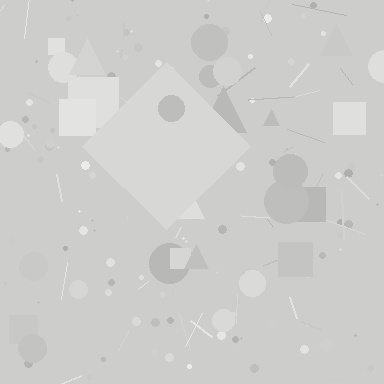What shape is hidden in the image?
A diamond is hidden in the image.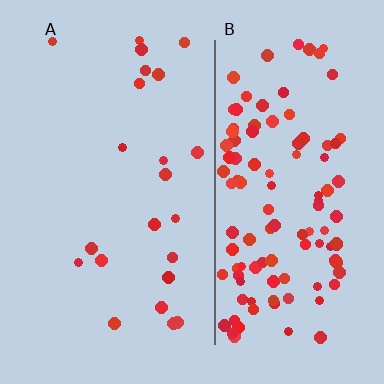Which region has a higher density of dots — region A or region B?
B (the right).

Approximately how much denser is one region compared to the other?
Approximately 5.3× — region B over region A.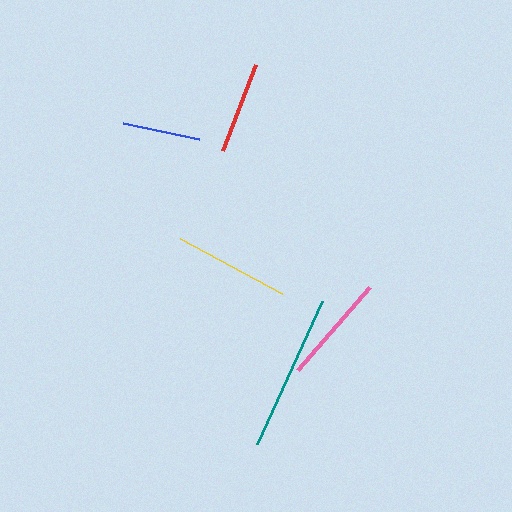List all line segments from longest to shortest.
From longest to shortest: teal, yellow, pink, red, blue.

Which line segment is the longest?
The teal line is the longest at approximately 158 pixels.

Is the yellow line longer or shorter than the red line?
The yellow line is longer than the red line.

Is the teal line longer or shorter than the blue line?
The teal line is longer than the blue line.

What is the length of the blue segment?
The blue segment is approximately 77 pixels long.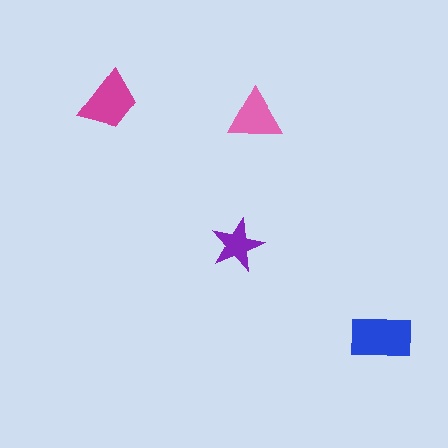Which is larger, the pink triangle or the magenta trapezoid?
The magenta trapezoid.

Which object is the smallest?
The purple star.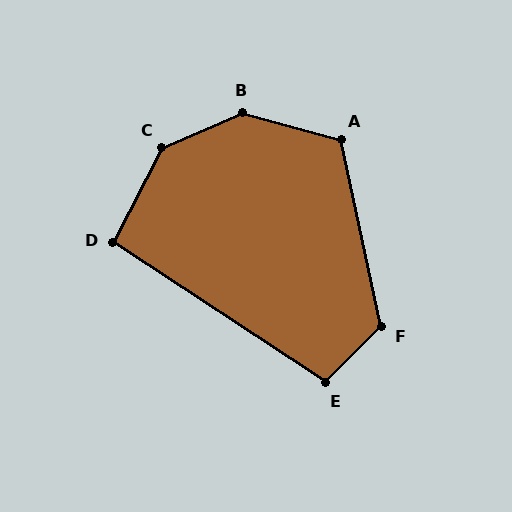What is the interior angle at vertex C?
Approximately 140 degrees (obtuse).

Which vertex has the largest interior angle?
B, at approximately 141 degrees.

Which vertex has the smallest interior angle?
D, at approximately 96 degrees.